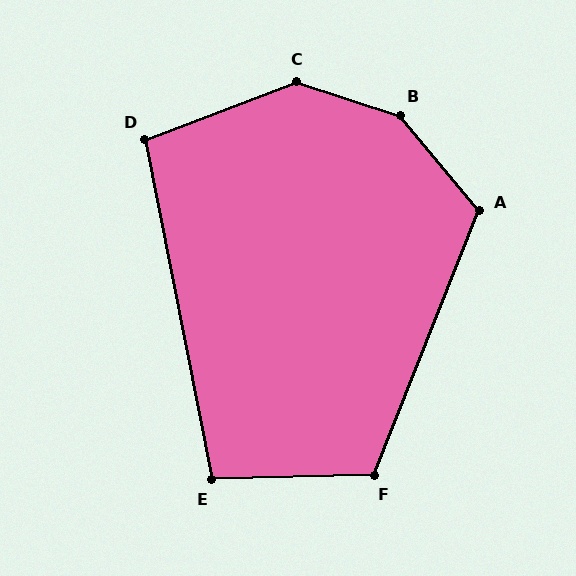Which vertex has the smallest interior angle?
E, at approximately 99 degrees.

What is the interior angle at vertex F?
Approximately 113 degrees (obtuse).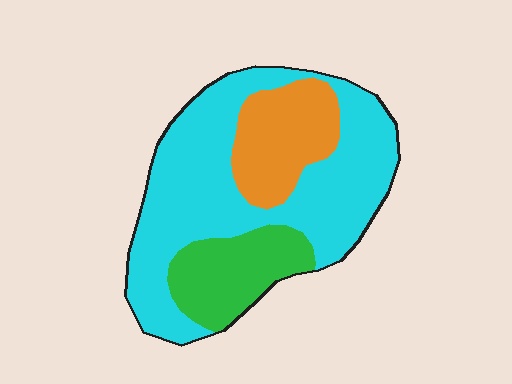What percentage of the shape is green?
Green takes up about one fifth (1/5) of the shape.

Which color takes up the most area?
Cyan, at roughly 60%.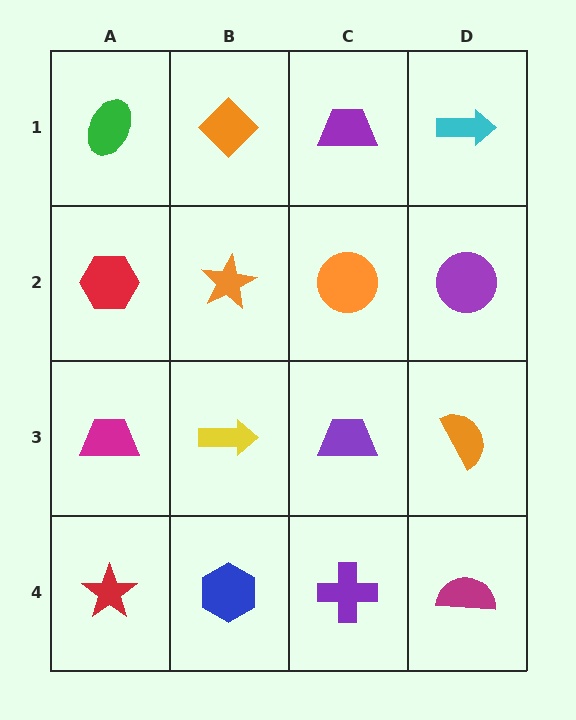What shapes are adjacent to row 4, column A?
A magenta trapezoid (row 3, column A), a blue hexagon (row 4, column B).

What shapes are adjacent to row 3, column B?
An orange star (row 2, column B), a blue hexagon (row 4, column B), a magenta trapezoid (row 3, column A), a purple trapezoid (row 3, column C).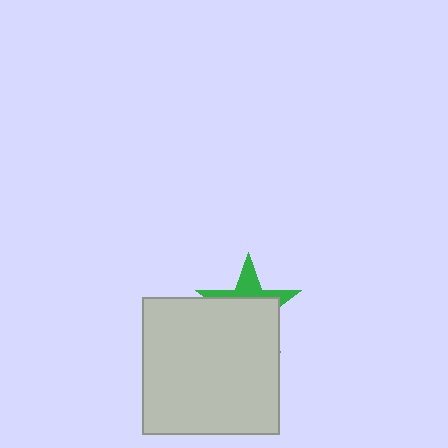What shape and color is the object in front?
The object in front is a light gray square.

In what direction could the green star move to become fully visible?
The green star could move up. That would shift it out from behind the light gray square entirely.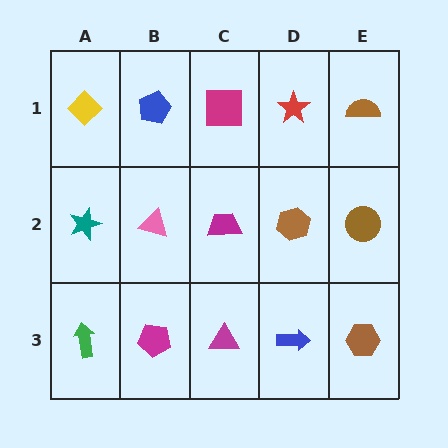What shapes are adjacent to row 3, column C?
A magenta trapezoid (row 2, column C), a magenta pentagon (row 3, column B), a blue arrow (row 3, column D).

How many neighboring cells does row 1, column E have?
2.